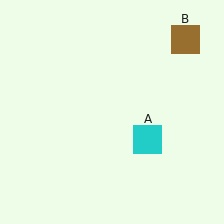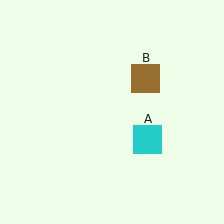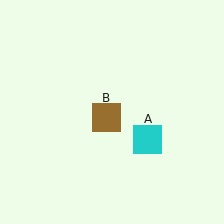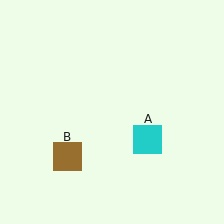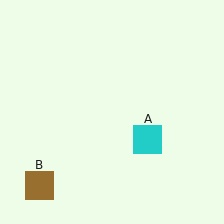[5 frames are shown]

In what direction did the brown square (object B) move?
The brown square (object B) moved down and to the left.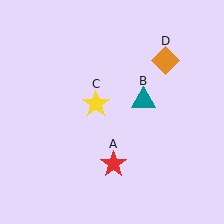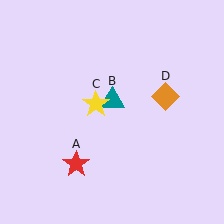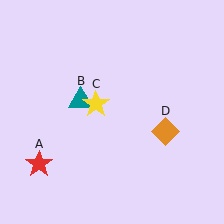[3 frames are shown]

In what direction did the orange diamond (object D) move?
The orange diamond (object D) moved down.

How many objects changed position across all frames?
3 objects changed position: red star (object A), teal triangle (object B), orange diamond (object D).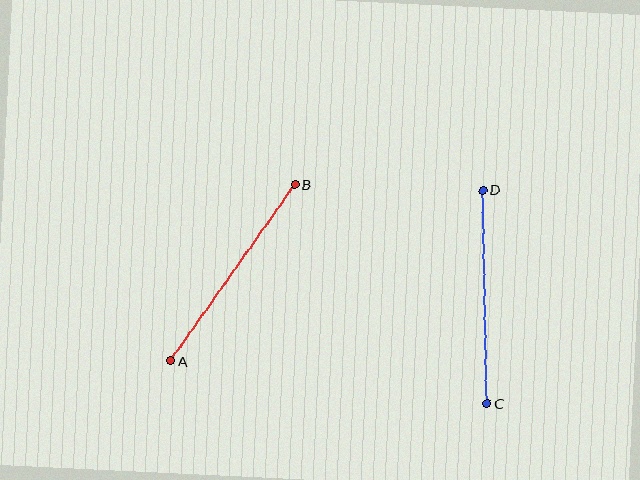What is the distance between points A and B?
The distance is approximately 216 pixels.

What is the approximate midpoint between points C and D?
The midpoint is at approximately (485, 297) pixels.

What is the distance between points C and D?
The distance is approximately 214 pixels.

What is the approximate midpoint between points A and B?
The midpoint is at approximately (233, 273) pixels.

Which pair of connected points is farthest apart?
Points A and B are farthest apart.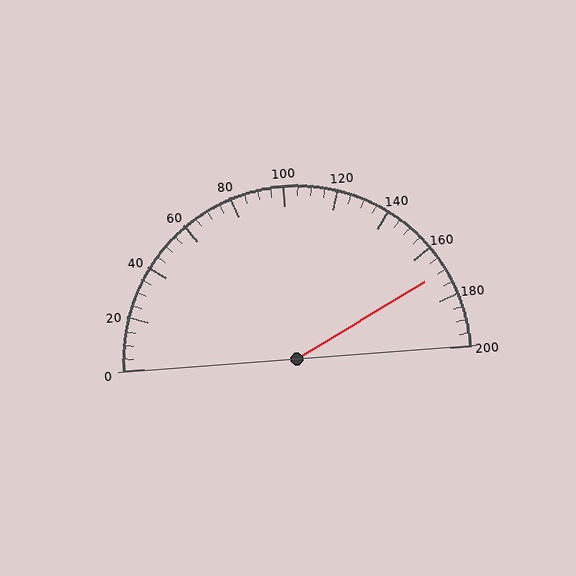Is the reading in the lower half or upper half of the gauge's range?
The reading is in the upper half of the range (0 to 200).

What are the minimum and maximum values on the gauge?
The gauge ranges from 0 to 200.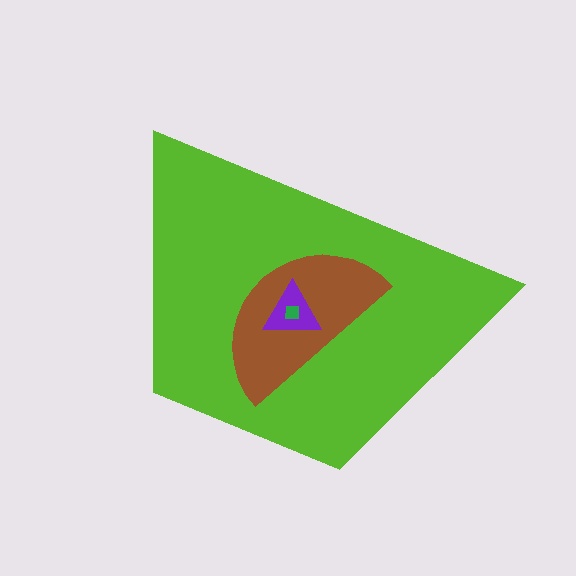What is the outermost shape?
The lime trapezoid.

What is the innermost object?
The green square.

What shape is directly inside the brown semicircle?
The purple triangle.